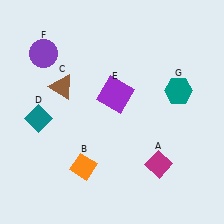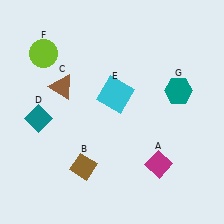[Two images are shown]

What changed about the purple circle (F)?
In Image 1, F is purple. In Image 2, it changed to lime.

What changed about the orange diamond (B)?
In Image 1, B is orange. In Image 2, it changed to brown.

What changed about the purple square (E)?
In Image 1, E is purple. In Image 2, it changed to cyan.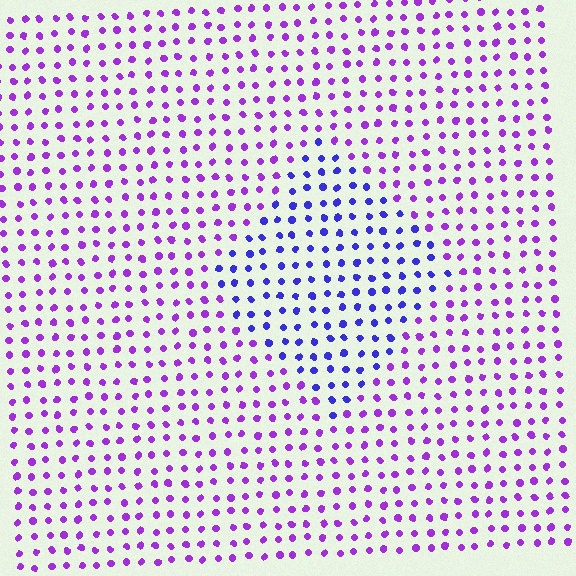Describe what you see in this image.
The image is filled with small purple elements in a uniform arrangement. A diamond-shaped region is visible where the elements are tinted to a slightly different hue, forming a subtle color boundary.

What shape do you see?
I see a diamond.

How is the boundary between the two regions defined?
The boundary is defined purely by a slight shift in hue (about 38 degrees). Spacing, size, and orientation are identical on both sides.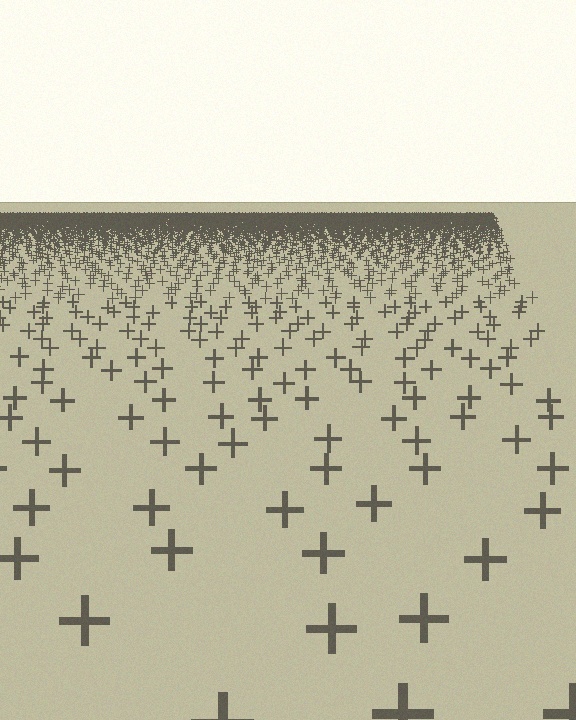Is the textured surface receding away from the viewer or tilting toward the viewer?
The surface is receding away from the viewer. Texture elements get smaller and denser toward the top.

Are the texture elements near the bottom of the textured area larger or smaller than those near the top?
Larger. Near the bottom, elements are closer to the viewer and appear at a bigger on-screen size.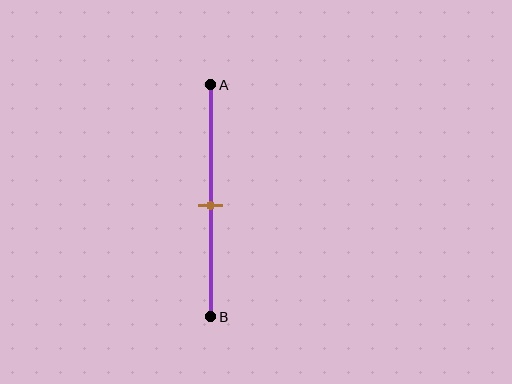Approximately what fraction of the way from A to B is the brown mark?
The brown mark is approximately 50% of the way from A to B.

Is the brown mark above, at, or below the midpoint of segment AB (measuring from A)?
The brown mark is approximately at the midpoint of segment AB.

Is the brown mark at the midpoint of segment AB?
Yes, the mark is approximately at the midpoint.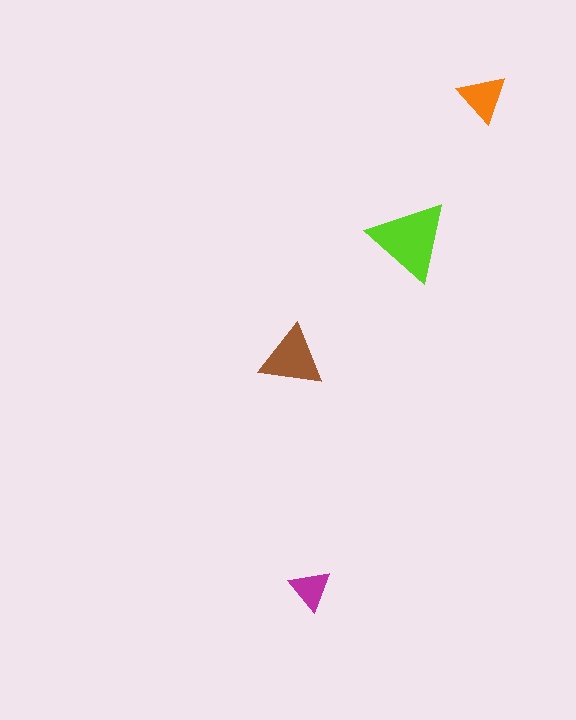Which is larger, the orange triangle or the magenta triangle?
The orange one.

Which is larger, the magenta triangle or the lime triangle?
The lime one.